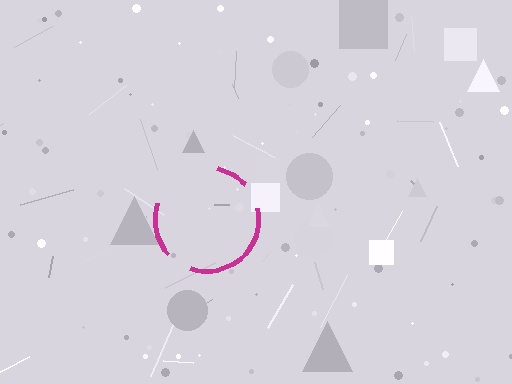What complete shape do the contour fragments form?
The contour fragments form a circle.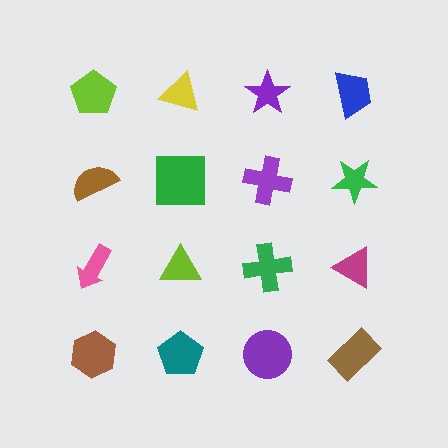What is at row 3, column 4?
A magenta triangle.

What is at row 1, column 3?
A purple star.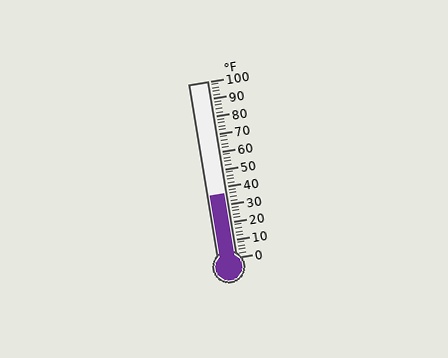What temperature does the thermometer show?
The thermometer shows approximately 36°F.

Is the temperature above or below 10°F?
The temperature is above 10°F.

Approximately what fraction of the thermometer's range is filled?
The thermometer is filled to approximately 35% of its range.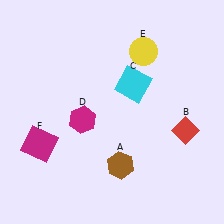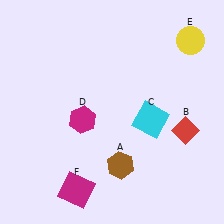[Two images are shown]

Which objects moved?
The objects that moved are: the cyan square (C), the yellow circle (E), the magenta square (F).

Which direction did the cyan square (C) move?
The cyan square (C) moved down.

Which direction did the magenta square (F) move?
The magenta square (F) moved down.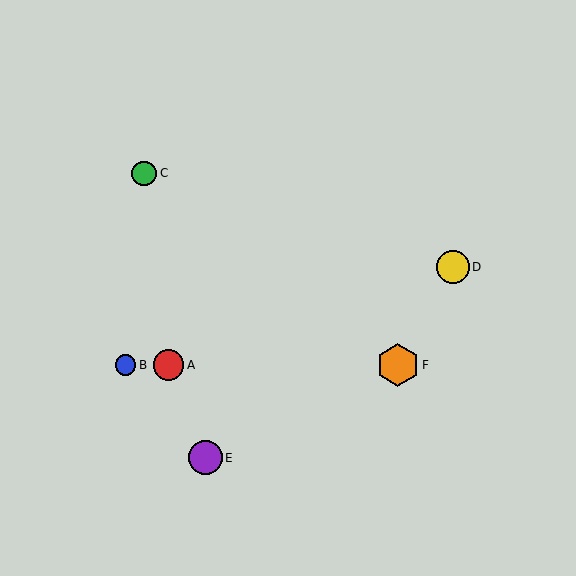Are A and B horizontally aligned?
Yes, both are at y≈365.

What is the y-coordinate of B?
Object B is at y≈365.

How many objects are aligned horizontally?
3 objects (A, B, F) are aligned horizontally.